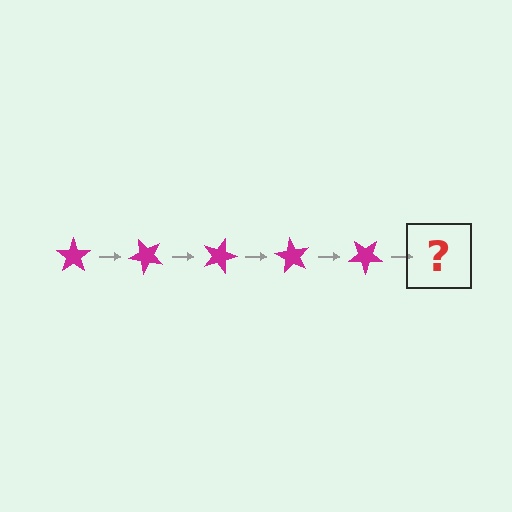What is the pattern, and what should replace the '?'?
The pattern is that the star rotates 45 degrees each step. The '?' should be a magenta star rotated 225 degrees.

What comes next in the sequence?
The next element should be a magenta star rotated 225 degrees.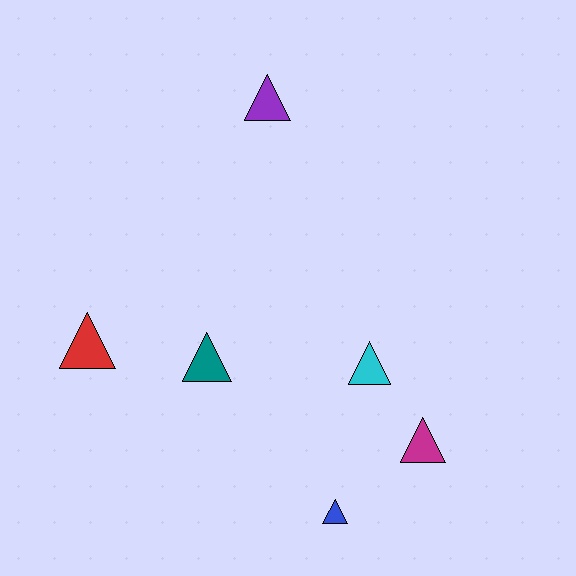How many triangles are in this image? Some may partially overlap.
There are 6 triangles.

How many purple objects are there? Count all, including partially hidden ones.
There is 1 purple object.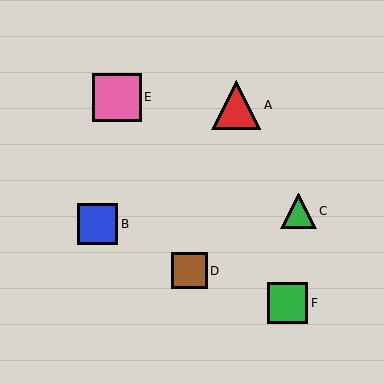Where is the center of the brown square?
The center of the brown square is at (189, 271).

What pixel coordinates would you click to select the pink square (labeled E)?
Click at (117, 97) to select the pink square E.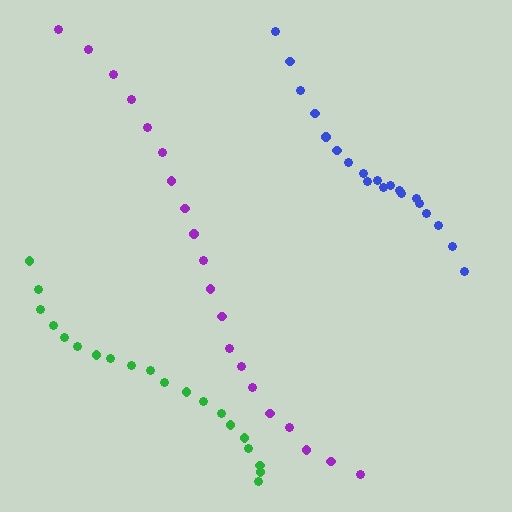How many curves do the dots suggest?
There are 3 distinct paths.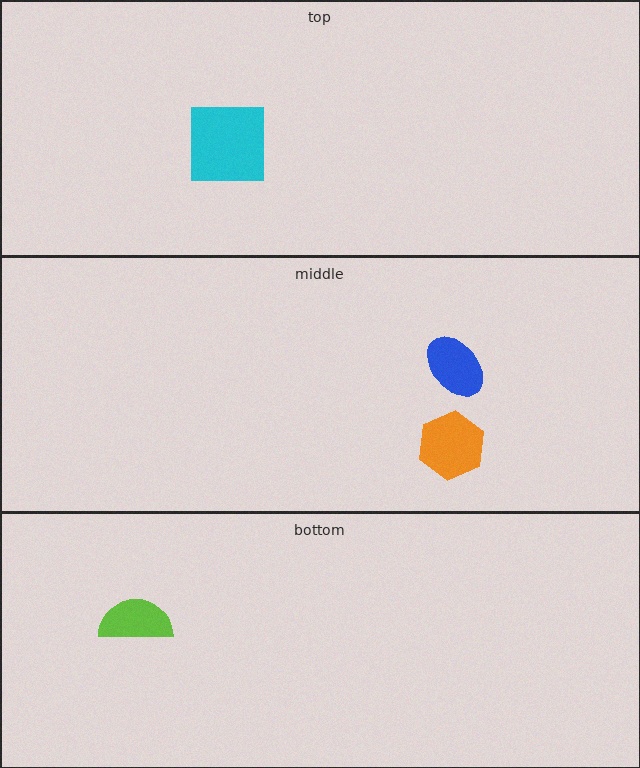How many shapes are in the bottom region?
1.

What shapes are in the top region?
The cyan square.